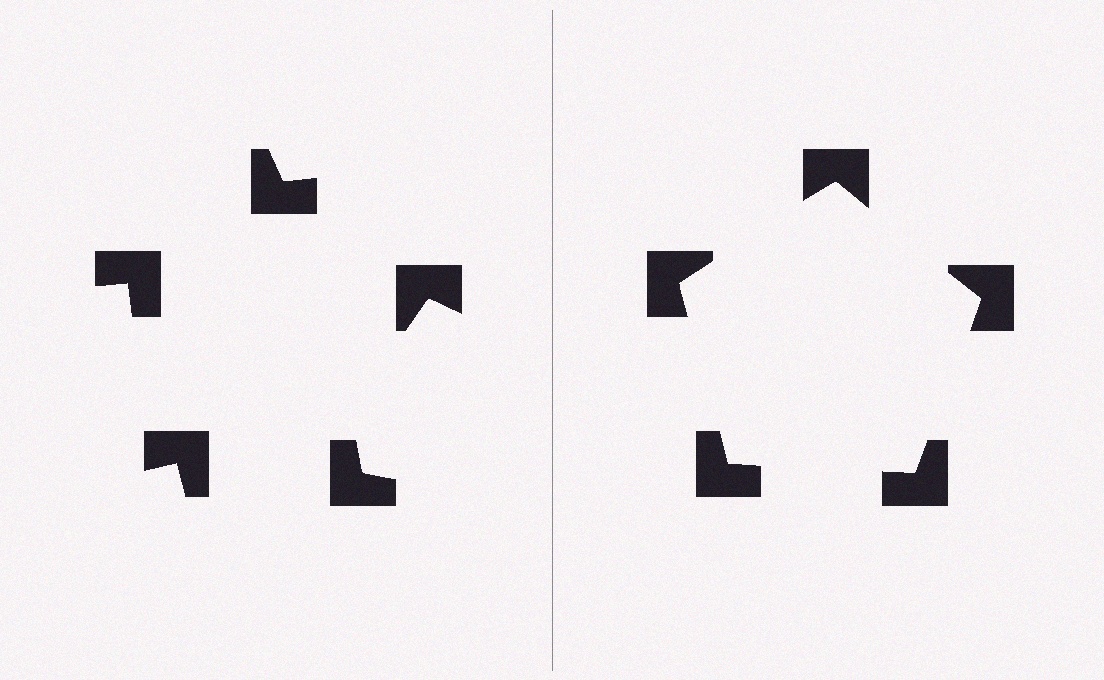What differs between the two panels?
The notched squares are positioned identically on both sides; only the wedge orientations differ. On the right they align to a pentagon; on the left they are misaligned.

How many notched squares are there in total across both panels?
10 — 5 on each side.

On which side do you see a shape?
An illusory pentagon appears on the right side. On the left side the wedge cuts are rotated, so no coherent shape forms.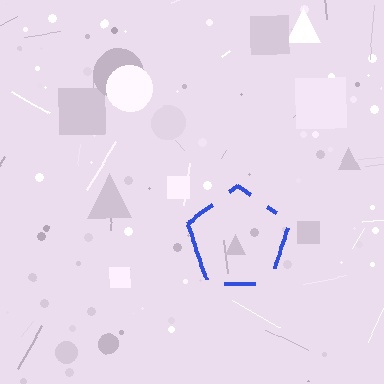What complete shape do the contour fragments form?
The contour fragments form a pentagon.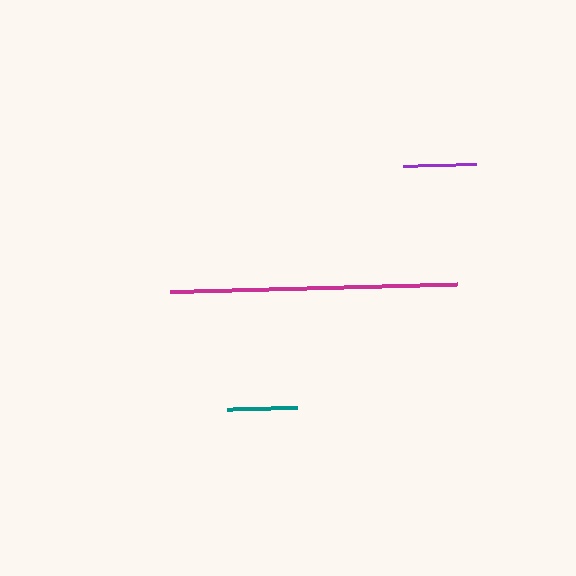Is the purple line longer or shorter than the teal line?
The purple line is longer than the teal line.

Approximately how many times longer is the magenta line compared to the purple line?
The magenta line is approximately 3.9 times the length of the purple line.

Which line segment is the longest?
The magenta line is the longest at approximately 287 pixels.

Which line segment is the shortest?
The teal line is the shortest at approximately 70 pixels.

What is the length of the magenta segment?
The magenta segment is approximately 287 pixels long.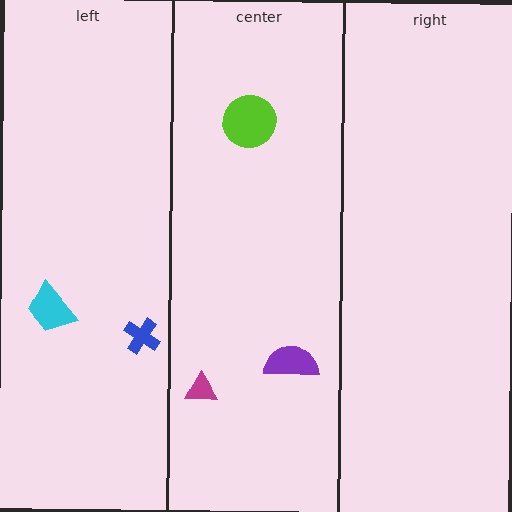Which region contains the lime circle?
The center region.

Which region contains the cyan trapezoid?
The left region.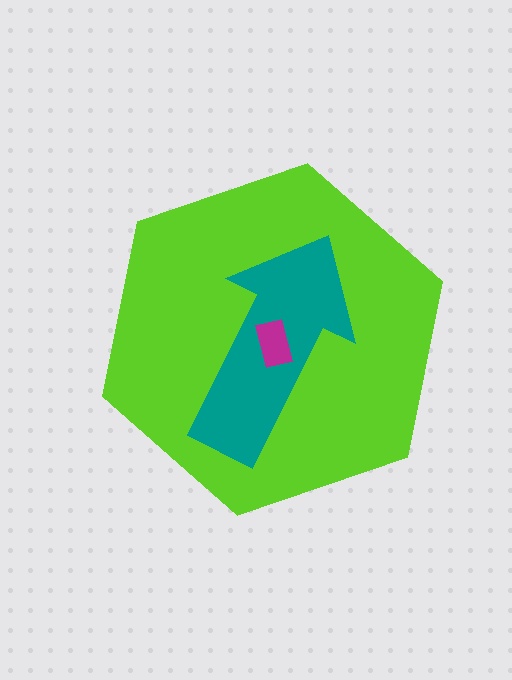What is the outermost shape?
The lime hexagon.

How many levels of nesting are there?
3.